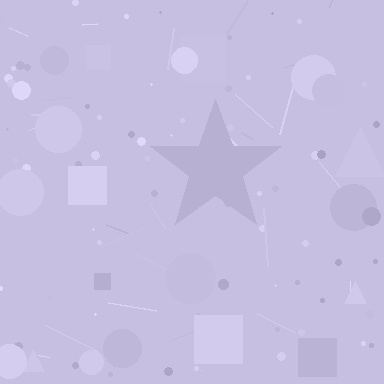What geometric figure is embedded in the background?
A star is embedded in the background.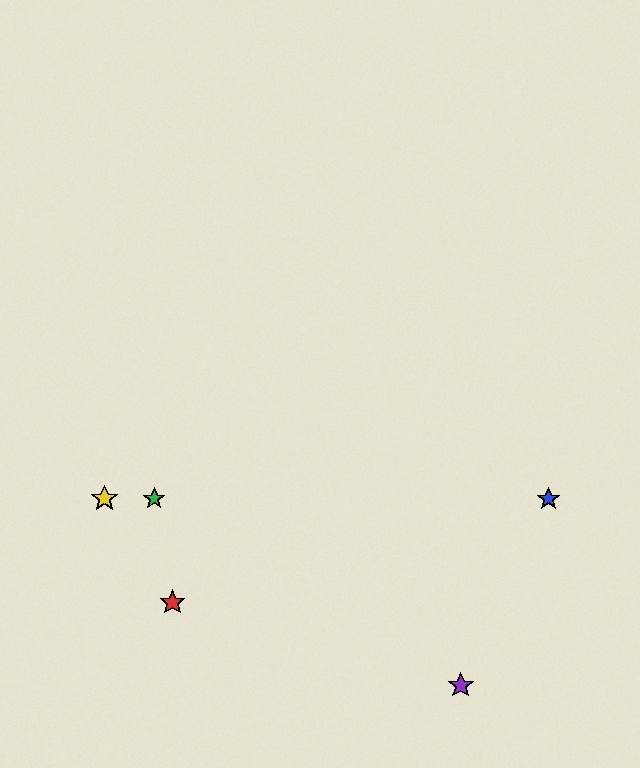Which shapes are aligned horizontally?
The blue star, the green star, the yellow star are aligned horizontally.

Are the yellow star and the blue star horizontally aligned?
Yes, both are at y≈499.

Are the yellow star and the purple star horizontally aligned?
No, the yellow star is at y≈499 and the purple star is at y≈685.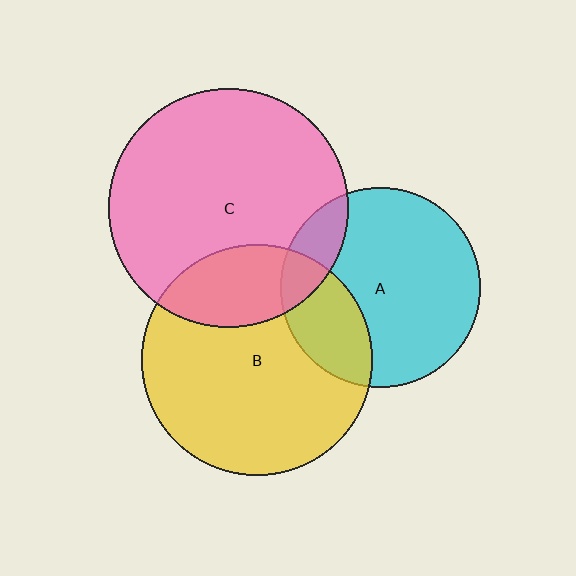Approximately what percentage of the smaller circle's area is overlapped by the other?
Approximately 25%.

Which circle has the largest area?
Circle C (pink).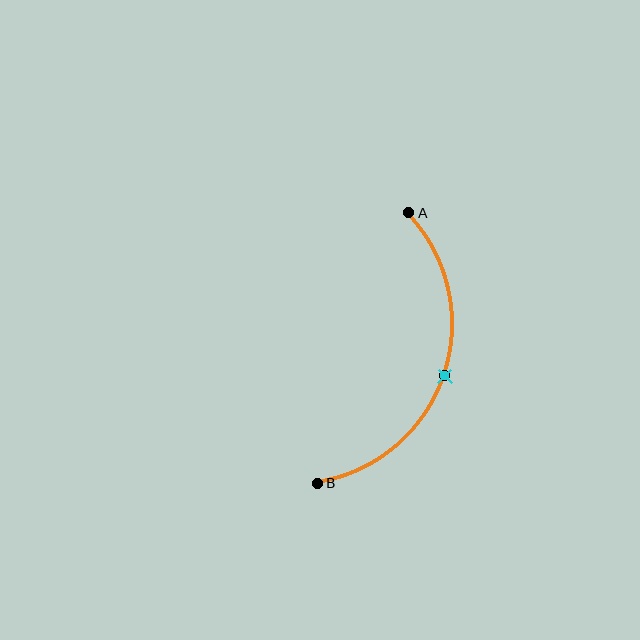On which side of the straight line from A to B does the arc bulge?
The arc bulges to the right of the straight line connecting A and B.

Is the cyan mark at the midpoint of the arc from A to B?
Yes. The cyan mark lies on the arc at equal arc-length from both A and B — it is the arc midpoint.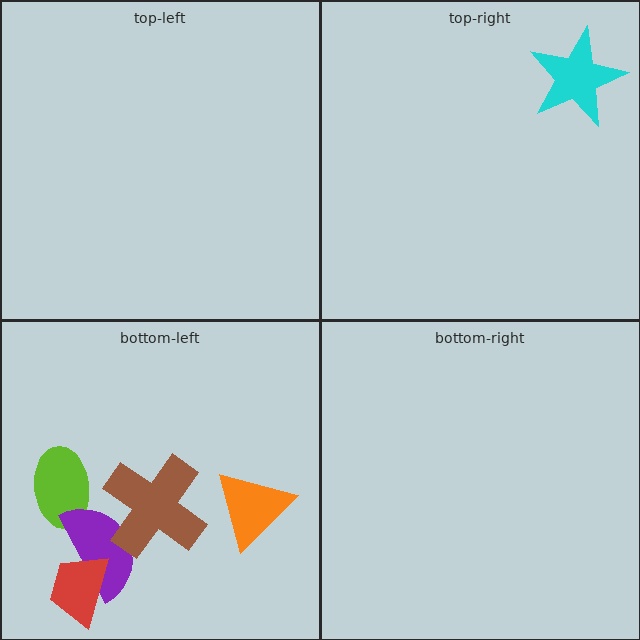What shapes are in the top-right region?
The cyan star.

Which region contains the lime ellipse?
The bottom-left region.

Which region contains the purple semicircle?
The bottom-left region.